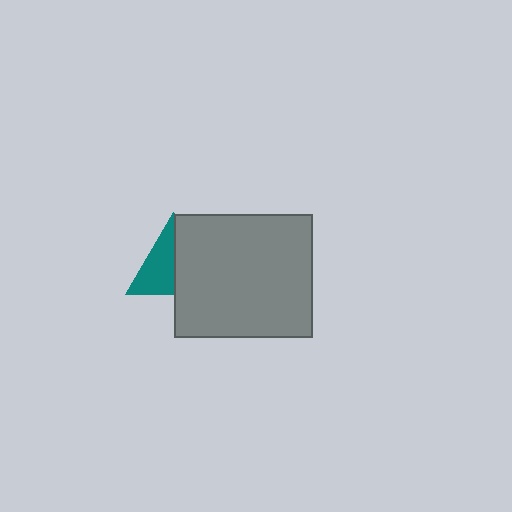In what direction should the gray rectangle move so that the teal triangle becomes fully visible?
The gray rectangle should move right. That is the shortest direction to clear the overlap and leave the teal triangle fully visible.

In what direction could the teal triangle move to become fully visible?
The teal triangle could move left. That would shift it out from behind the gray rectangle entirely.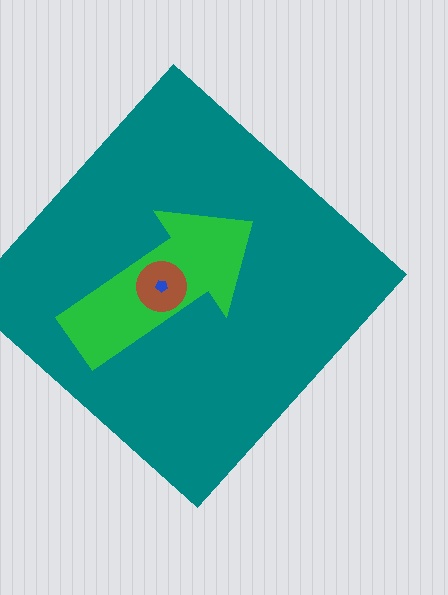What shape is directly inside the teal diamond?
The green arrow.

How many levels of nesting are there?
4.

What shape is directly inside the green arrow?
The brown circle.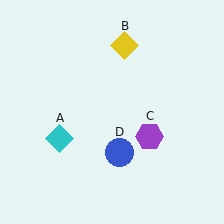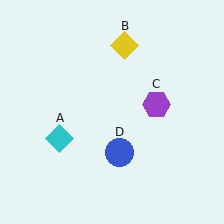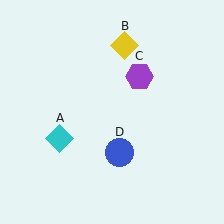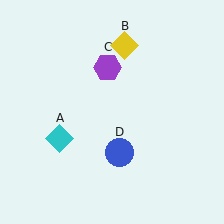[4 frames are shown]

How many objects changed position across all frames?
1 object changed position: purple hexagon (object C).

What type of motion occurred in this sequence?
The purple hexagon (object C) rotated counterclockwise around the center of the scene.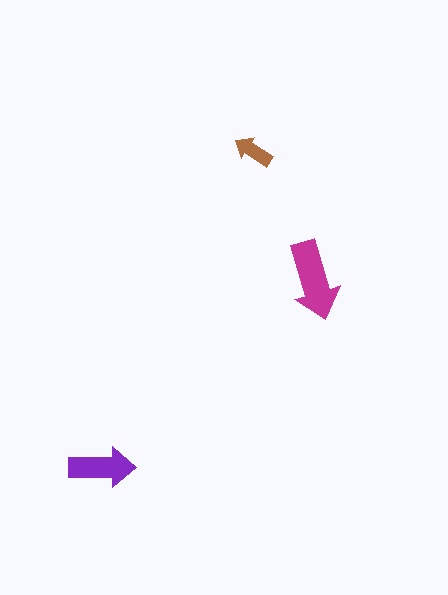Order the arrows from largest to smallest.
the magenta one, the purple one, the brown one.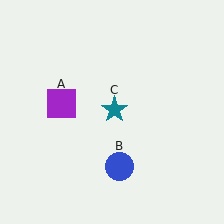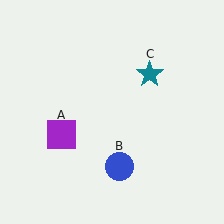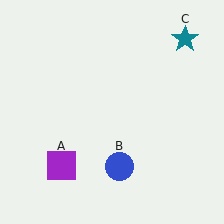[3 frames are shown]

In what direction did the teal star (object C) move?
The teal star (object C) moved up and to the right.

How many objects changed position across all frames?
2 objects changed position: purple square (object A), teal star (object C).